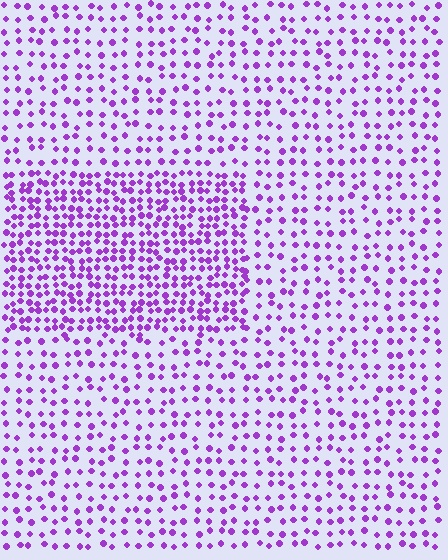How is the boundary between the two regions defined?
The boundary is defined by a change in element density (approximately 2.0x ratio). All elements are the same color, size, and shape.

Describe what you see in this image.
The image contains small purple elements arranged at two different densities. A rectangle-shaped region is visible where the elements are more densely packed than the surrounding area.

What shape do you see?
I see a rectangle.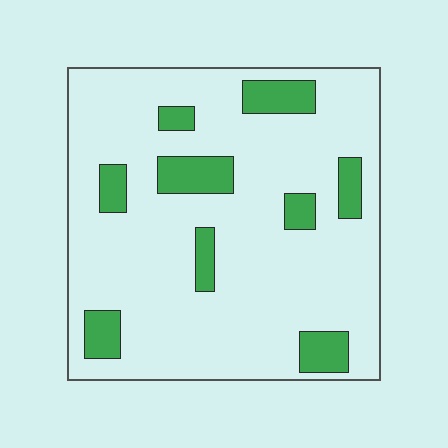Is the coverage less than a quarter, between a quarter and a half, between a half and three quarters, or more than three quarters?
Less than a quarter.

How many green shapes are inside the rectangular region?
9.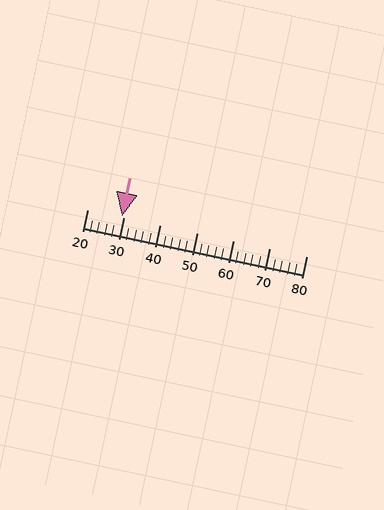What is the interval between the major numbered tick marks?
The major tick marks are spaced 10 units apart.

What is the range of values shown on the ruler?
The ruler shows values from 20 to 80.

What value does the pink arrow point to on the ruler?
The pink arrow points to approximately 30.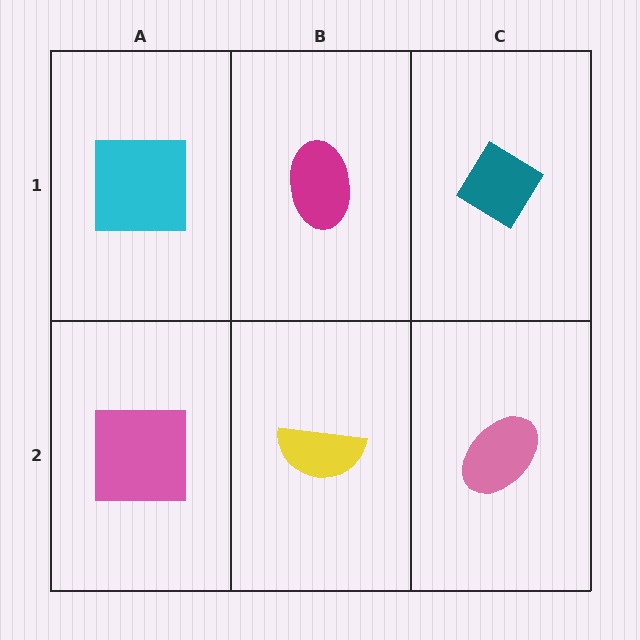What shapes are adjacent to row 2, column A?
A cyan square (row 1, column A), a yellow semicircle (row 2, column B).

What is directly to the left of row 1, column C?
A magenta ellipse.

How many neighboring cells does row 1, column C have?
2.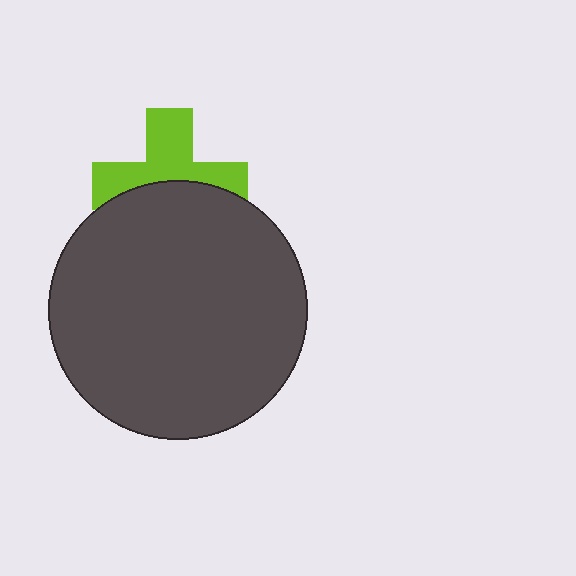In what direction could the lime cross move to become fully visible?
The lime cross could move up. That would shift it out from behind the dark gray circle entirely.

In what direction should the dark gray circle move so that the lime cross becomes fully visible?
The dark gray circle should move down. That is the shortest direction to clear the overlap and leave the lime cross fully visible.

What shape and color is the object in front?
The object in front is a dark gray circle.